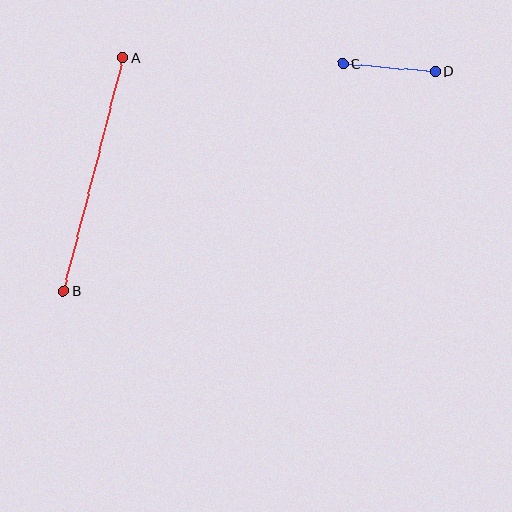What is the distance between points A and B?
The distance is approximately 241 pixels.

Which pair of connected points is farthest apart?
Points A and B are farthest apart.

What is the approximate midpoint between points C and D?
The midpoint is at approximately (389, 68) pixels.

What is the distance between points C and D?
The distance is approximately 93 pixels.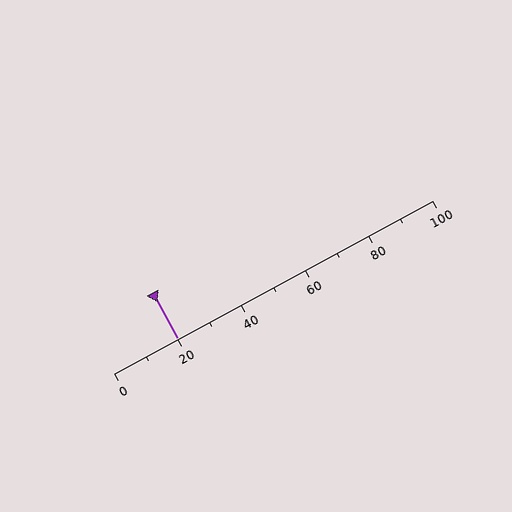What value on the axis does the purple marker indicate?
The marker indicates approximately 20.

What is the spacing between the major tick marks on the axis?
The major ticks are spaced 20 apart.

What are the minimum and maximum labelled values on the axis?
The axis runs from 0 to 100.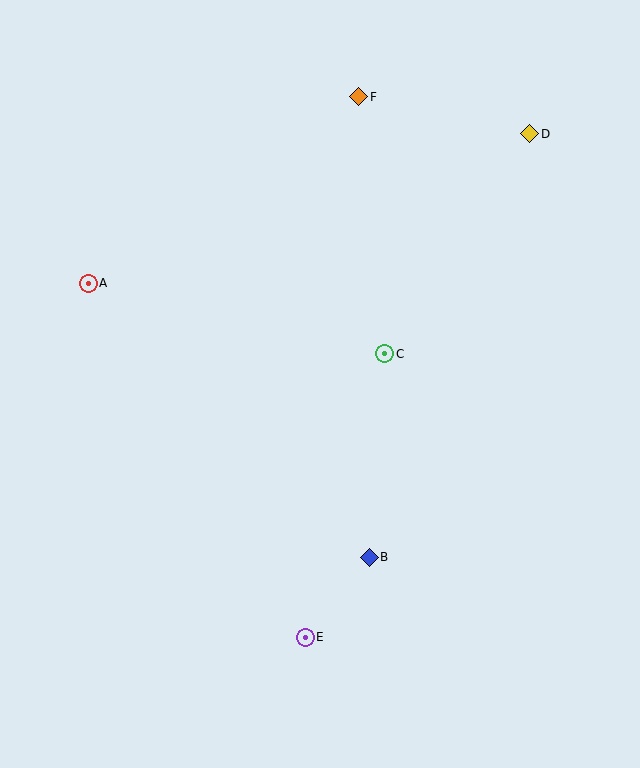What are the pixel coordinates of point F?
Point F is at (359, 97).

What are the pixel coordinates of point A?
Point A is at (88, 283).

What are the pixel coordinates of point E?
Point E is at (305, 637).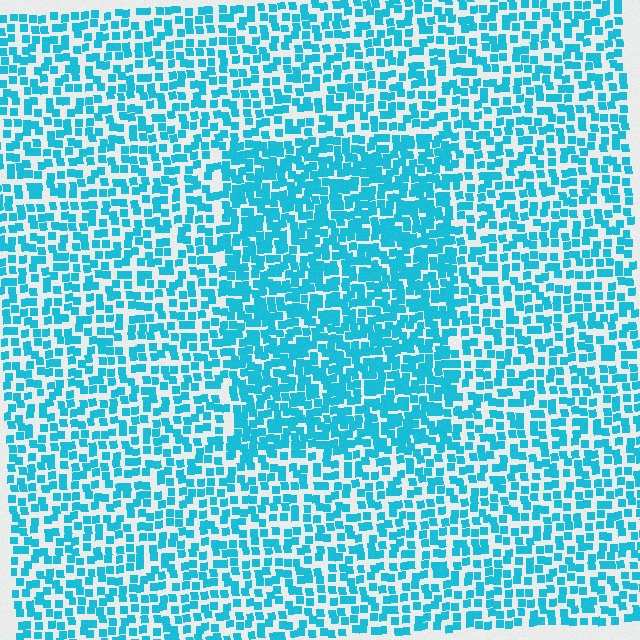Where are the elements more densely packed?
The elements are more densely packed inside the rectangle boundary.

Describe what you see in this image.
The image contains small cyan elements arranged at two different densities. A rectangle-shaped region is visible where the elements are more densely packed than the surrounding area.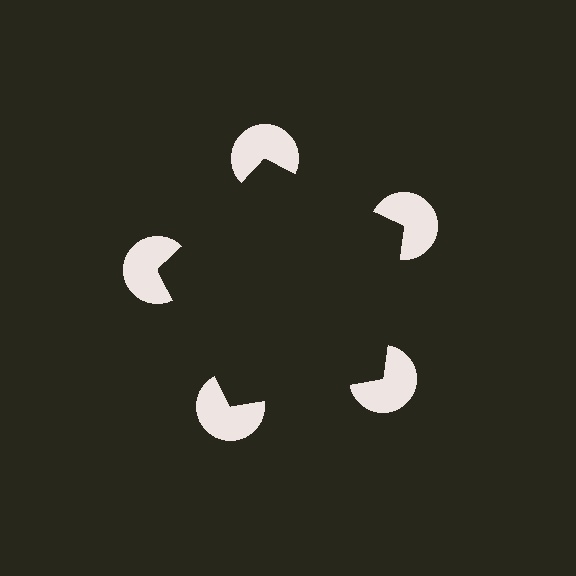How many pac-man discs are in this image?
There are 5 — one at each vertex of the illusory pentagon.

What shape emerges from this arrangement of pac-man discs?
An illusory pentagon — its edges are inferred from the aligned wedge cuts in the pac-man discs, not physically drawn.